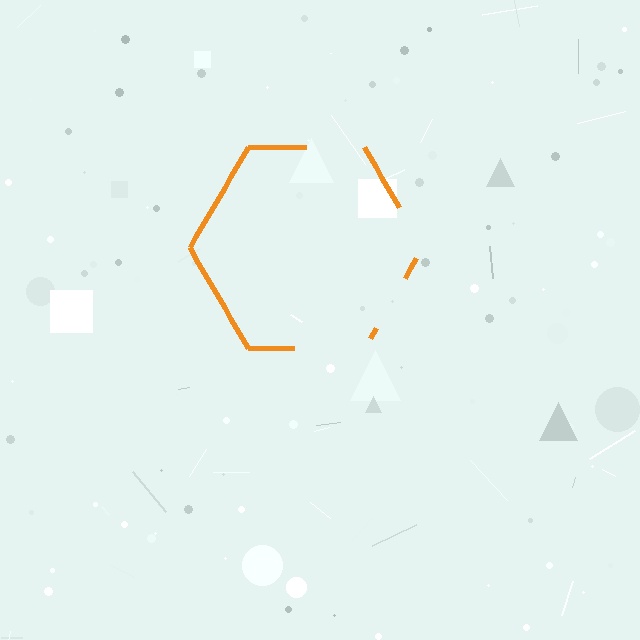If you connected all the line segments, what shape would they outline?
They would outline a hexagon.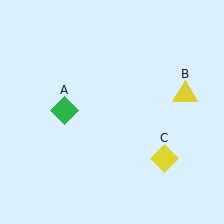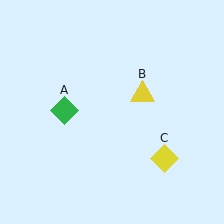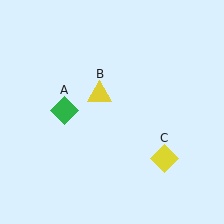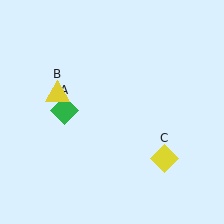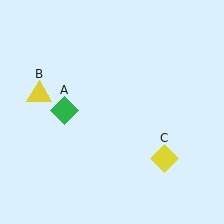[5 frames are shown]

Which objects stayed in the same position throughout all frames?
Green diamond (object A) and yellow diamond (object C) remained stationary.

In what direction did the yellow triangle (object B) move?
The yellow triangle (object B) moved left.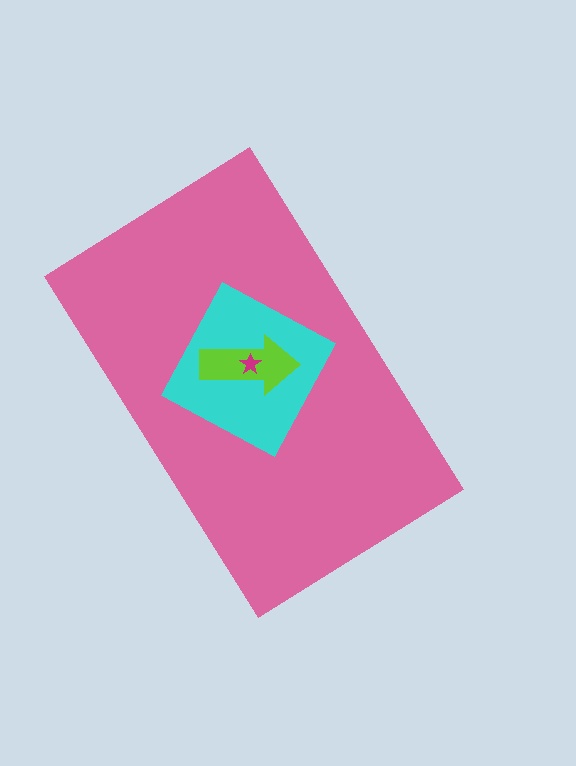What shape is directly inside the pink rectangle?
The cyan square.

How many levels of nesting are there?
4.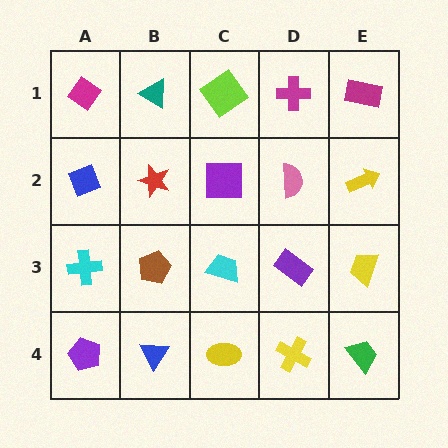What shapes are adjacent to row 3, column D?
A pink semicircle (row 2, column D), a yellow cross (row 4, column D), a cyan trapezoid (row 3, column C), a yellow trapezoid (row 3, column E).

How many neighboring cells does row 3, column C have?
4.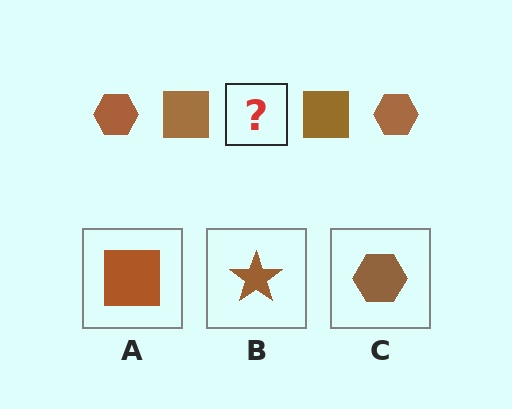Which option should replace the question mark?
Option C.